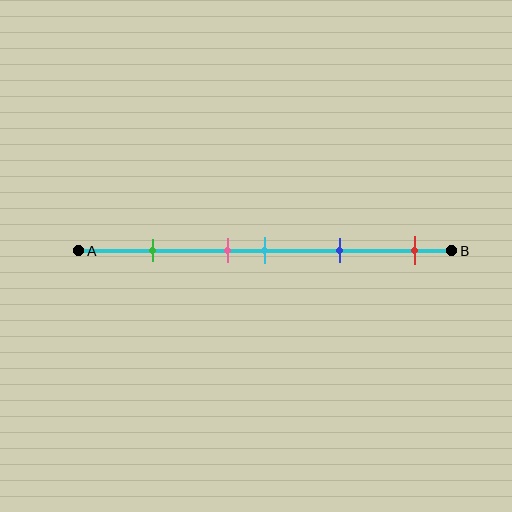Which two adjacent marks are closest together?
The pink and cyan marks are the closest adjacent pair.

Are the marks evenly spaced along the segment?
No, the marks are not evenly spaced.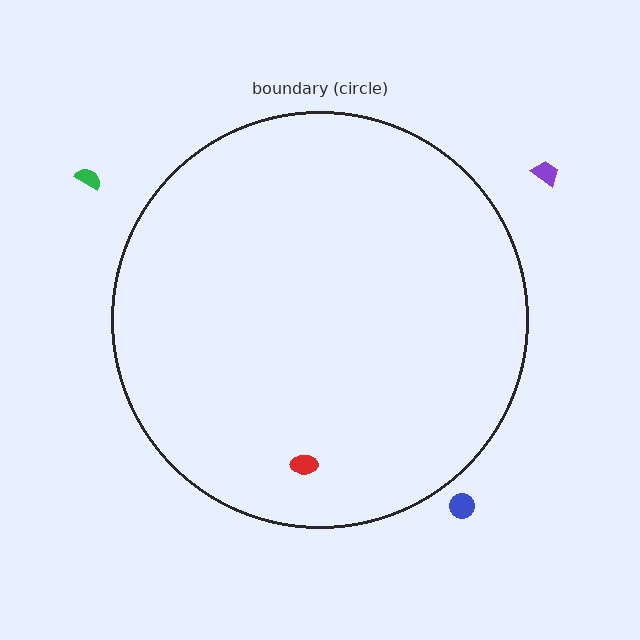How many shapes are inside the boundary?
1 inside, 3 outside.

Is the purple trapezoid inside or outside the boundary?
Outside.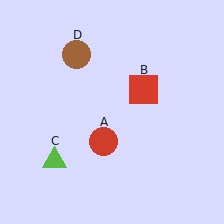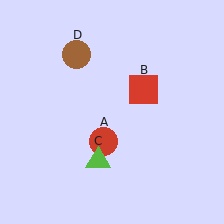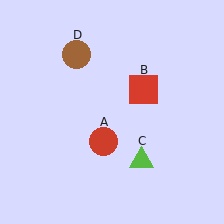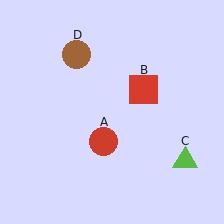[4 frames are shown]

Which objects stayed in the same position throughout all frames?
Red circle (object A) and red square (object B) and brown circle (object D) remained stationary.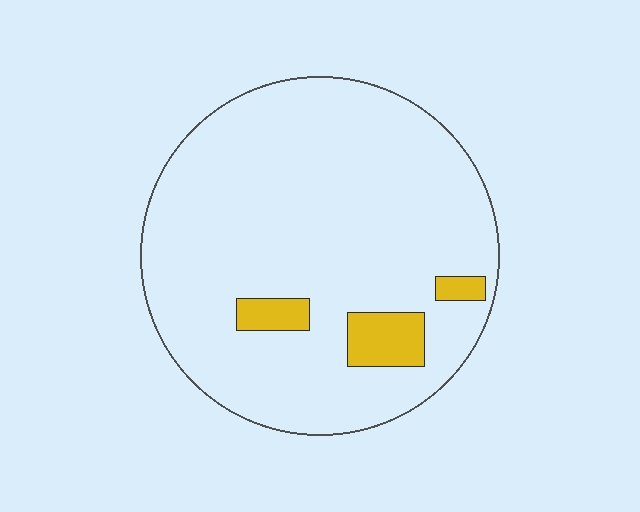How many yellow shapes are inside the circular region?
3.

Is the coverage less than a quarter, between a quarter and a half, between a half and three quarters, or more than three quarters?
Less than a quarter.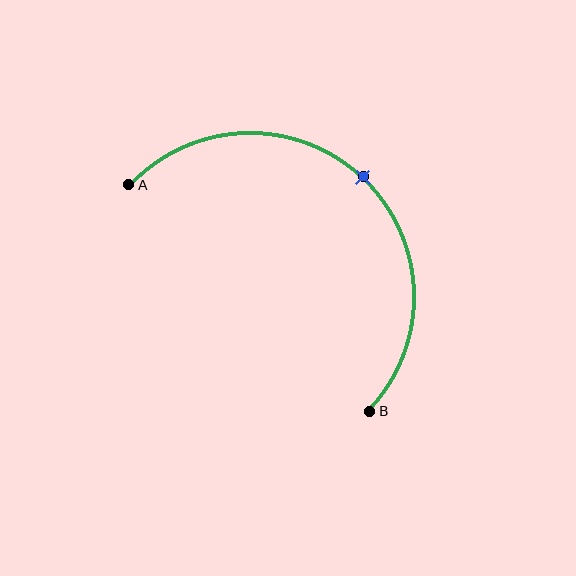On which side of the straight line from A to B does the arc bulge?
The arc bulges above and to the right of the straight line connecting A and B.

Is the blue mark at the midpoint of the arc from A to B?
Yes. The blue mark lies on the arc at equal arc-length from both A and B — it is the arc midpoint.